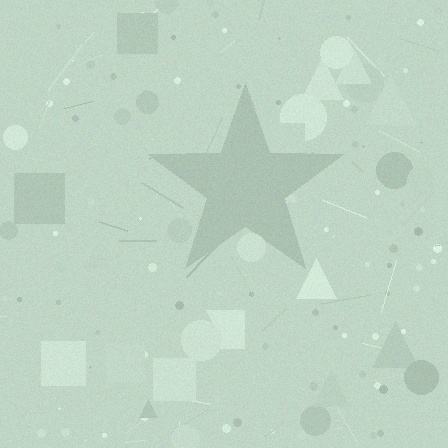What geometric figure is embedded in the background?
A star is embedded in the background.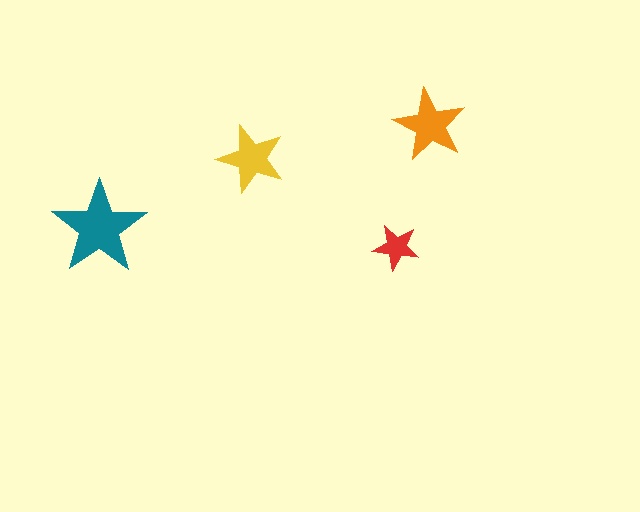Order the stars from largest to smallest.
the teal one, the orange one, the yellow one, the red one.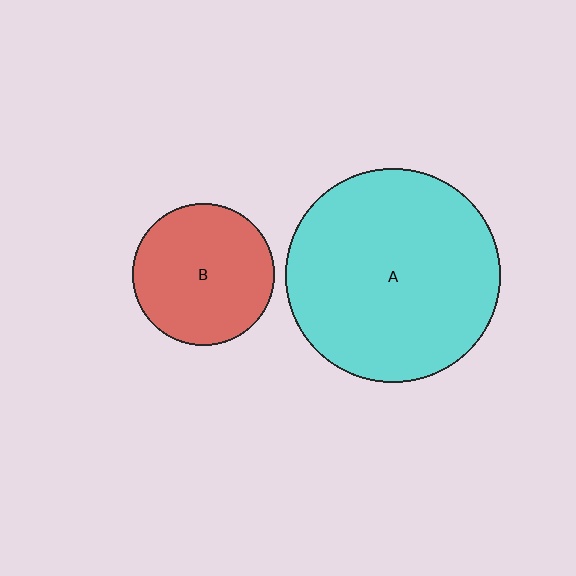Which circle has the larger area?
Circle A (cyan).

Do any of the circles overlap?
No, none of the circles overlap.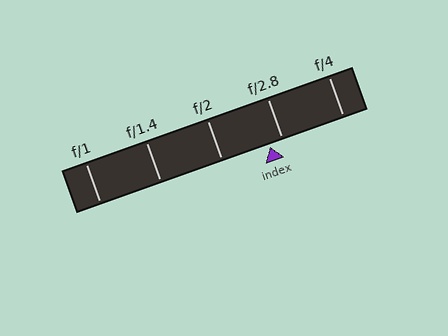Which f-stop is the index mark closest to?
The index mark is closest to f/2.8.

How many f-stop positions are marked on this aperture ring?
There are 5 f-stop positions marked.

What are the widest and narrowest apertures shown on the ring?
The widest aperture shown is f/1 and the narrowest is f/4.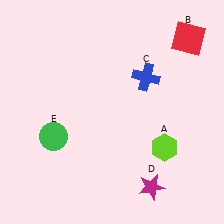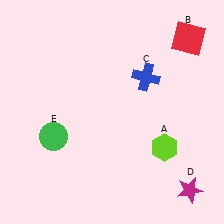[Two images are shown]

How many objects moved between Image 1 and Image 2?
1 object moved between the two images.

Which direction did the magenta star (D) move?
The magenta star (D) moved right.